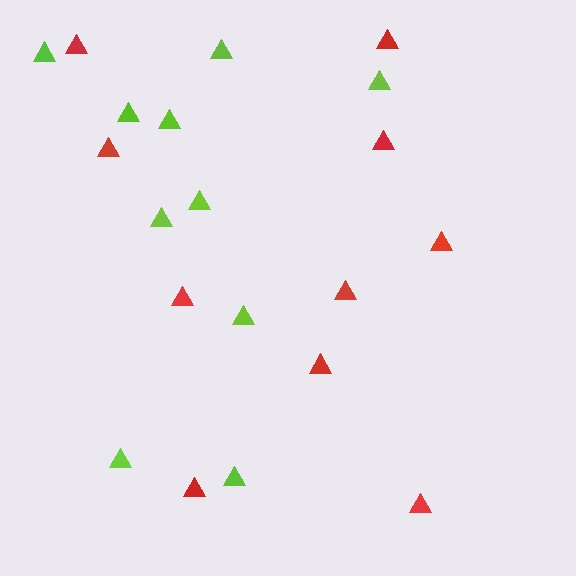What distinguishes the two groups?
There are 2 groups: one group of red triangles (10) and one group of lime triangles (10).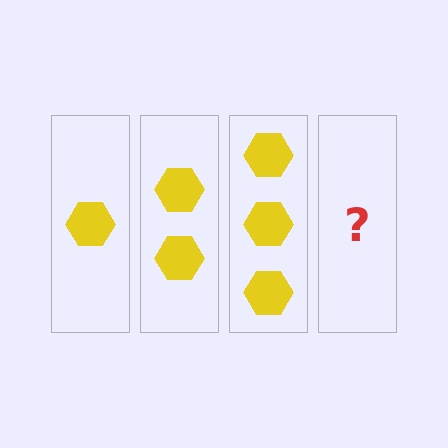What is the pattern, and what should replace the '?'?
The pattern is that each step adds one more hexagon. The '?' should be 4 hexagons.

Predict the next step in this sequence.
The next step is 4 hexagons.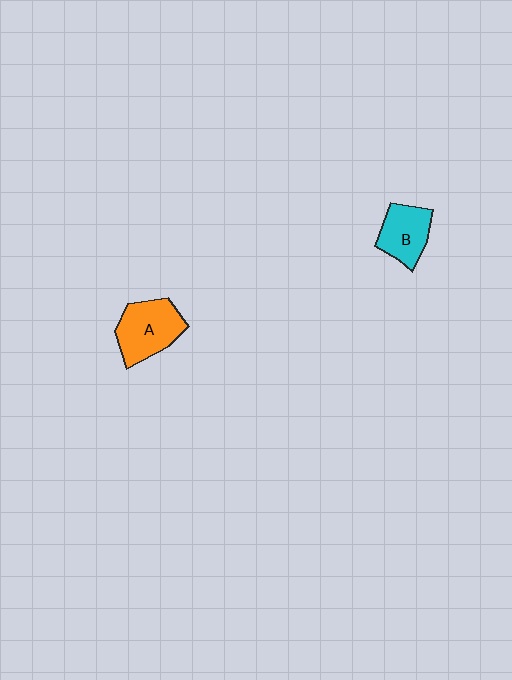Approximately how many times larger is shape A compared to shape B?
Approximately 1.3 times.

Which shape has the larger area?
Shape A (orange).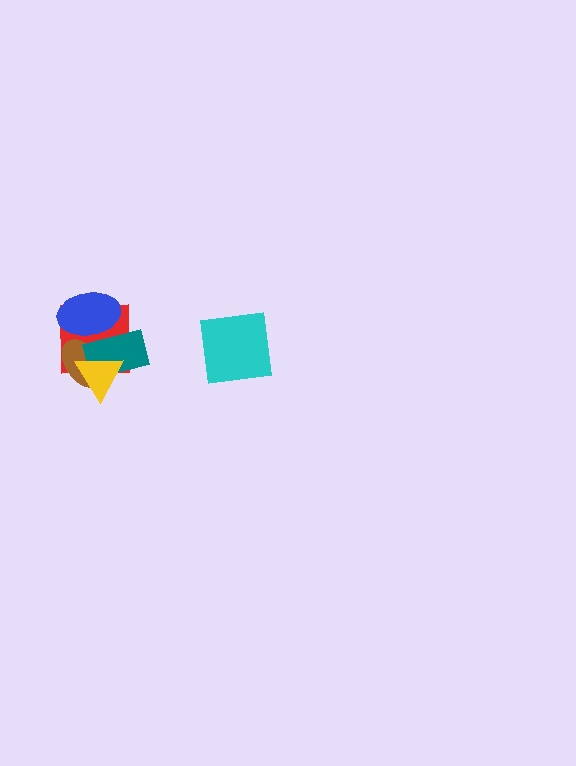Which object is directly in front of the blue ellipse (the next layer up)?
The brown ellipse is directly in front of the blue ellipse.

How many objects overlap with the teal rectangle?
4 objects overlap with the teal rectangle.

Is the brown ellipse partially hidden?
Yes, it is partially covered by another shape.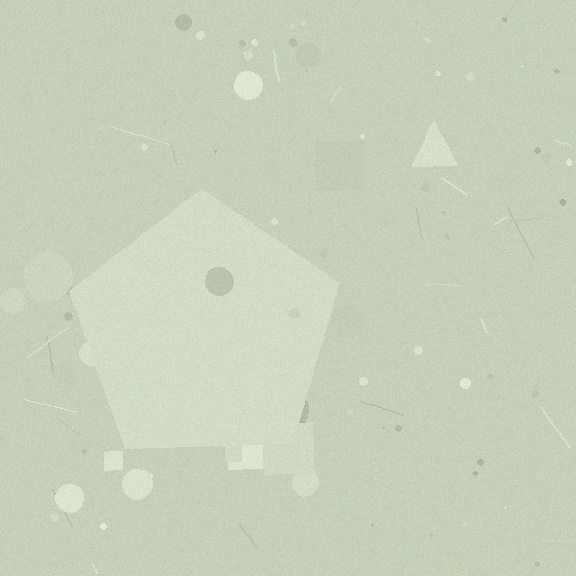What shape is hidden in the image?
A pentagon is hidden in the image.